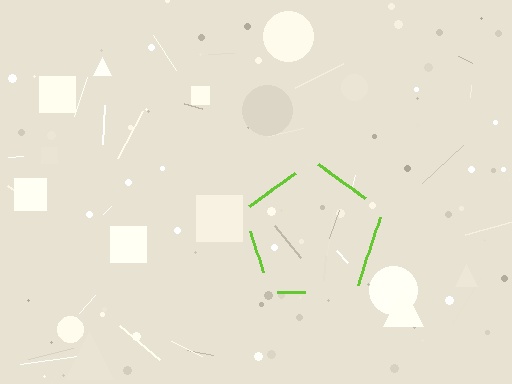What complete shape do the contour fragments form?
The contour fragments form a pentagon.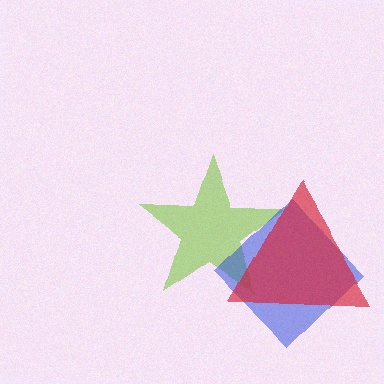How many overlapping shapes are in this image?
There are 3 overlapping shapes in the image.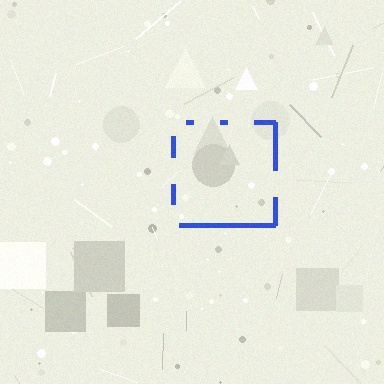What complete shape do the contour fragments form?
The contour fragments form a square.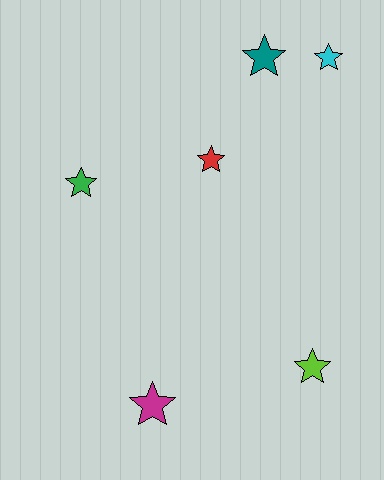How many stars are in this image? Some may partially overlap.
There are 6 stars.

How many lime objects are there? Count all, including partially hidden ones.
There is 1 lime object.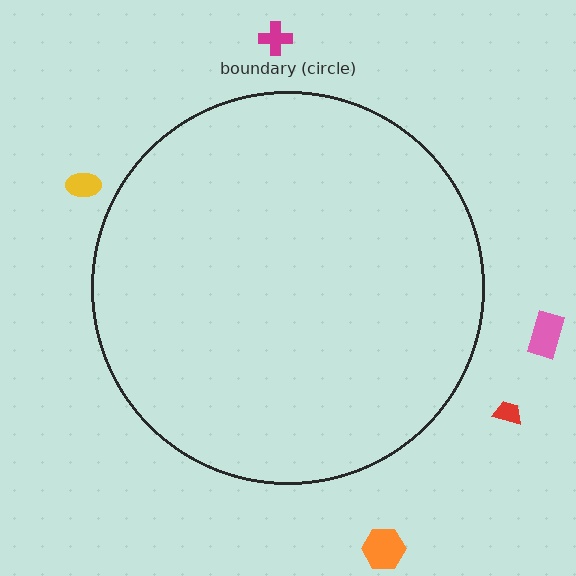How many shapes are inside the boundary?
0 inside, 5 outside.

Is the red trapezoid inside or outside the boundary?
Outside.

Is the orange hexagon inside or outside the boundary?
Outside.